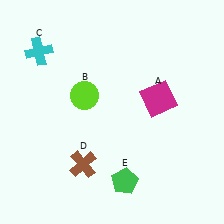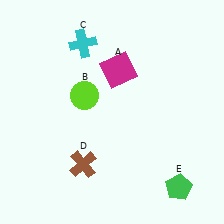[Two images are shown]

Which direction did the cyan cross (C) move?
The cyan cross (C) moved right.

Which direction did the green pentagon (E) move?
The green pentagon (E) moved right.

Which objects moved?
The objects that moved are: the magenta square (A), the cyan cross (C), the green pentagon (E).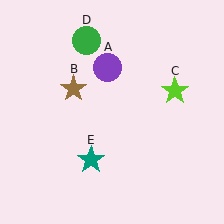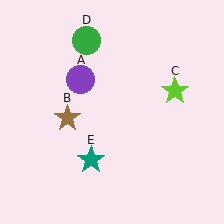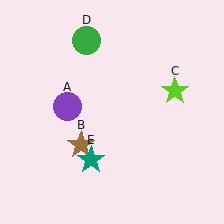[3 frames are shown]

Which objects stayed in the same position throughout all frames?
Lime star (object C) and green circle (object D) and teal star (object E) remained stationary.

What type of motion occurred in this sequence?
The purple circle (object A), brown star (object B) rotated counterclockwise around the center of the scene.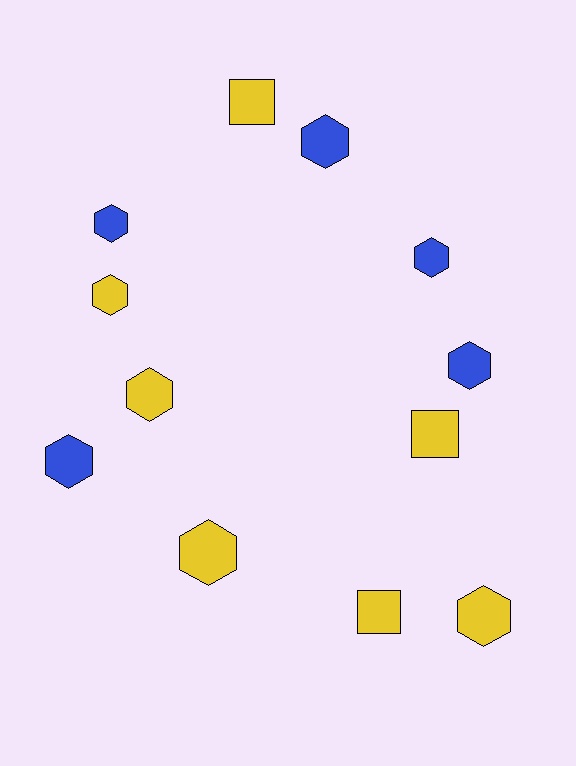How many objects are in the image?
There are 12 objects.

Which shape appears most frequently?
Hexagon, with 9 objects.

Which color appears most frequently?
Yellow, with 7 objects.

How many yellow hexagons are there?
There are 4 yellow hexagons.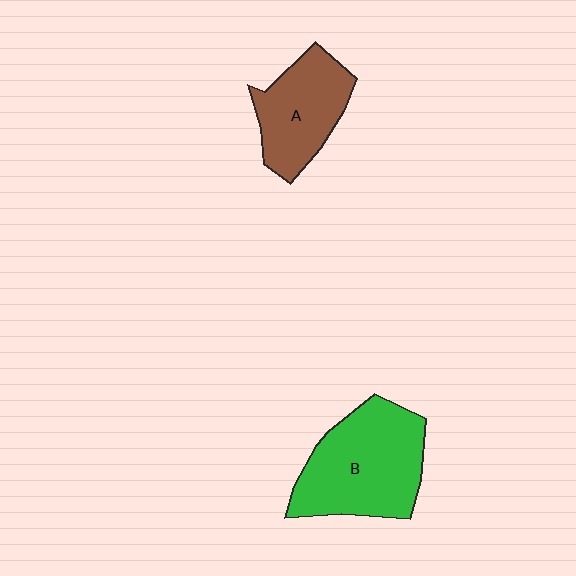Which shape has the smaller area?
Shape A (brown).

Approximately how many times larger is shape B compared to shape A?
Approximately 1.4 times.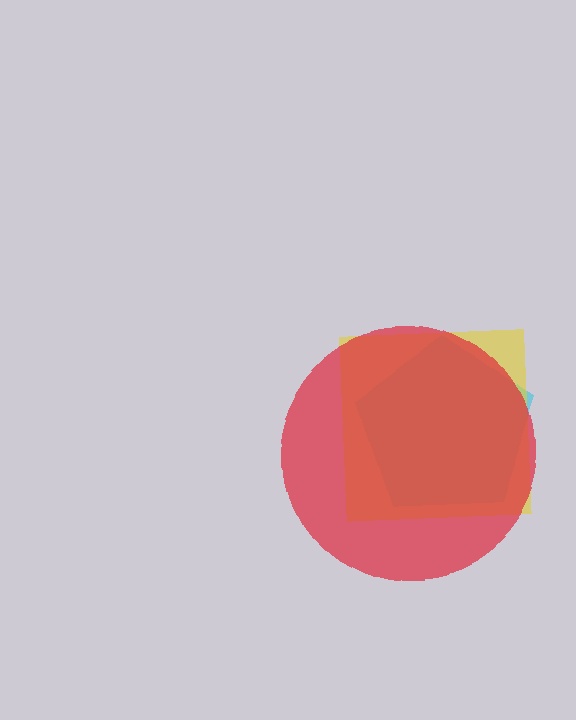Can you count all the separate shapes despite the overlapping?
Yes, there are 3 separate shapes.